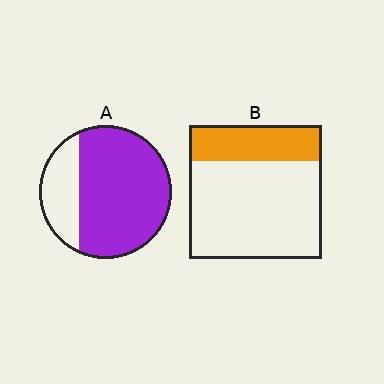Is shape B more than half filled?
No.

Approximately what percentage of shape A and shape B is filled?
A is approximately 75% and B is approximately 25%.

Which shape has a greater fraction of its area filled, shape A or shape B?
Shape A.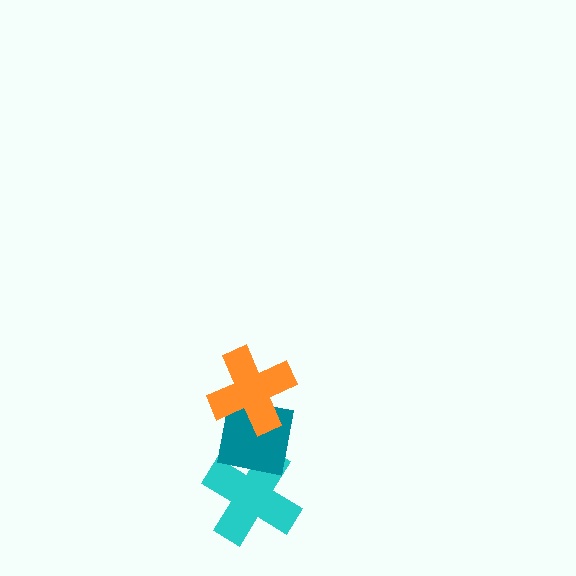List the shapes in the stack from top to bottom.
From top to bottom: the orange cross, the teal square, the cyan cross.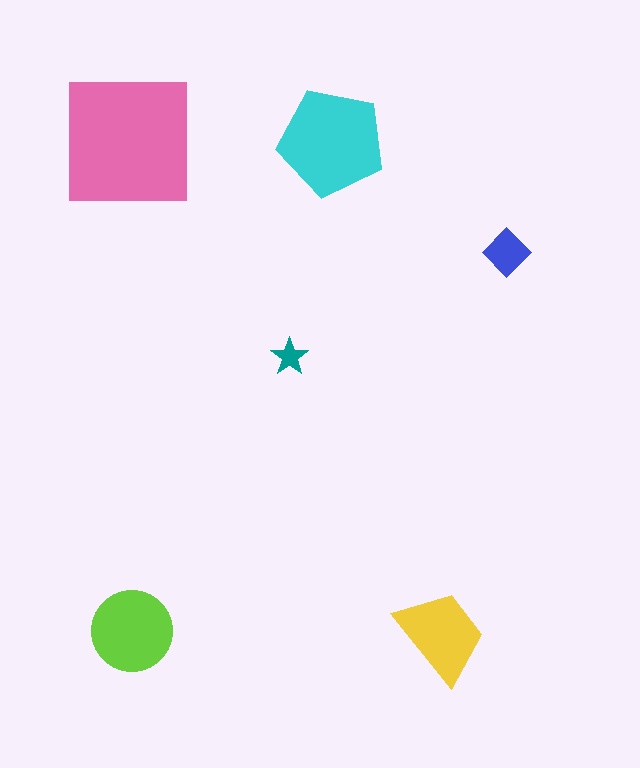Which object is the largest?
The pink square.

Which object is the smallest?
The teal star.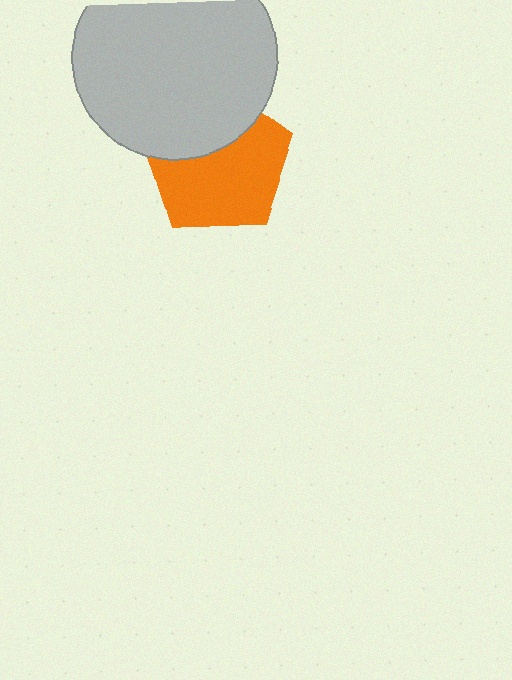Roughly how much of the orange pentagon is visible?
About half of it is visible (roughly 64%).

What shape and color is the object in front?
The object in front is a light gray circle.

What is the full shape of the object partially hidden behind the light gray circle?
The partially hidden object is an orange pentagon.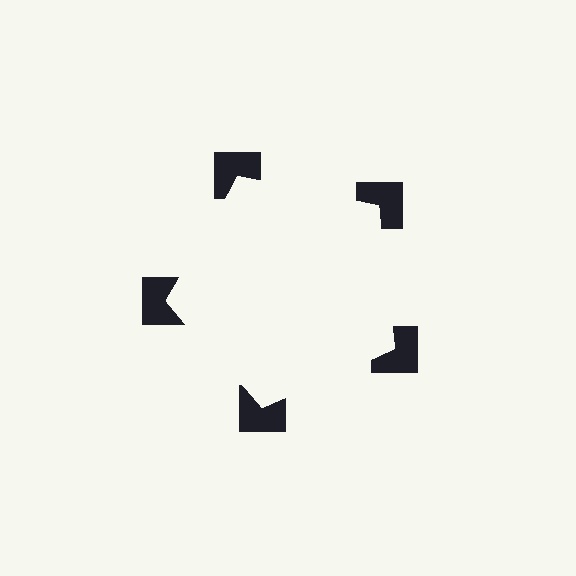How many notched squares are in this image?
There are 5 — one at each vertex of the illusory pentagon.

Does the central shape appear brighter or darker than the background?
It typically appears slightly brighter than the background, even though no actual brightness change is drawn.